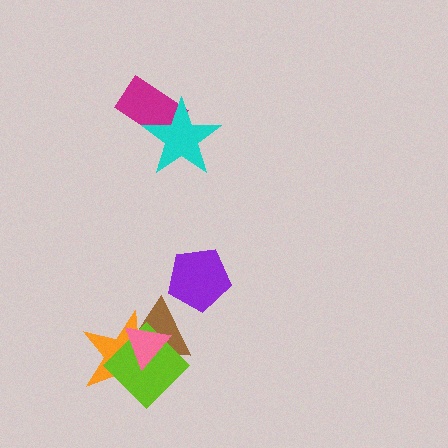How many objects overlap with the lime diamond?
3 objects overlap with the lime diamond.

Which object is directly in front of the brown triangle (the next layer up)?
The lime diamond is directly in front of the brown triangle.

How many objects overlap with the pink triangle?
3 objects overlap with the pink triangle.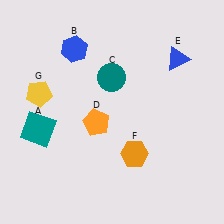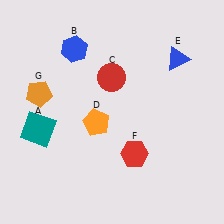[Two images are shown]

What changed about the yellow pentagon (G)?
In Image 1, G is yellow. In Image 2, it changed to orange.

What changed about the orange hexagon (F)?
In Image 1, F is orange. In Image 2, it changed to red.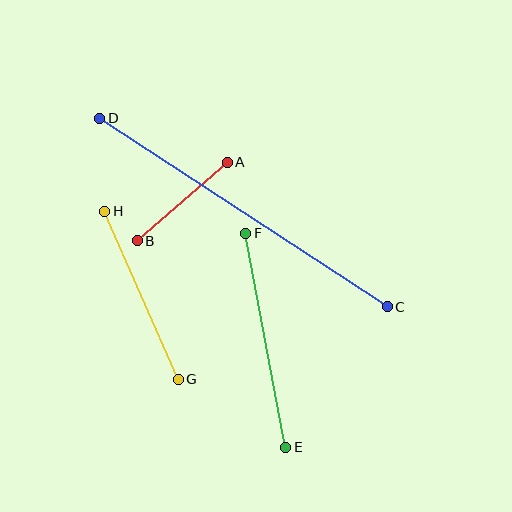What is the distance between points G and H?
The distance is approximately 183 pixels.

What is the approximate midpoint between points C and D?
The midpoint is at approximately (243, 212) pixels.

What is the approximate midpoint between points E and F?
The midpoint is at approximately (266, 340) pixels.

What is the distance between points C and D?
The distance is approximately 344 pixels.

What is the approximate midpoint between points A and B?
The midpoint is at approximately (182, 201) pixels.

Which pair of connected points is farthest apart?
Points C and D are farthest apart.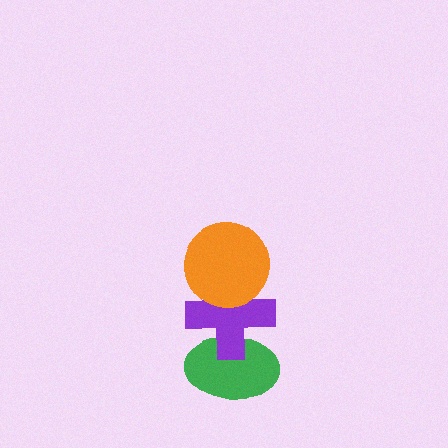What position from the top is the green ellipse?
The green ellipse is 3rd from the top.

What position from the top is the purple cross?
The purple cross is 2nd from the top.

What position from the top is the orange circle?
The orange circle is 1st from the top.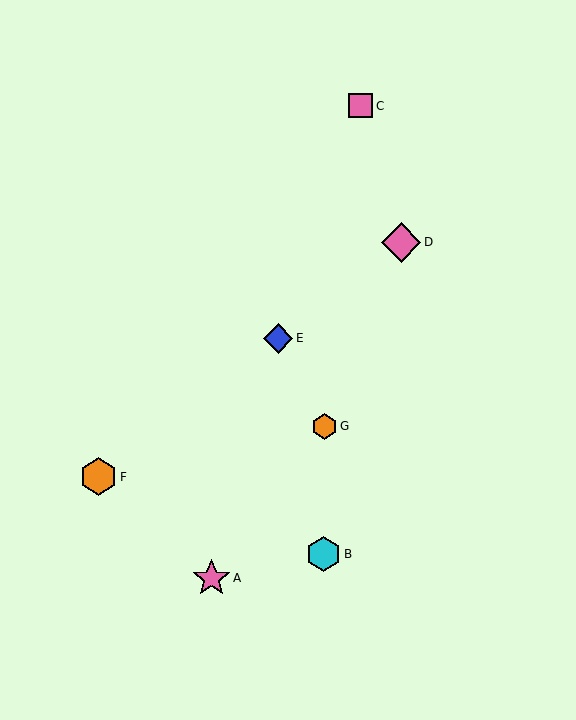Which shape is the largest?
The pink diamond (labeled D) is the largest.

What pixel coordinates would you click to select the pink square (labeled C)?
Click at (361, 106) to select the pink square C.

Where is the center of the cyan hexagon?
The center of the cyan hexagon is at (324, 554).